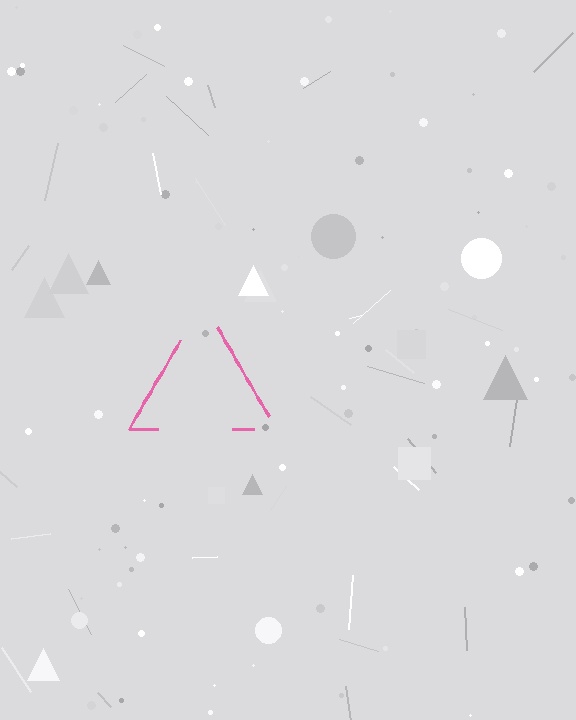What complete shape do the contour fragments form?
The contour fragments form a triangle.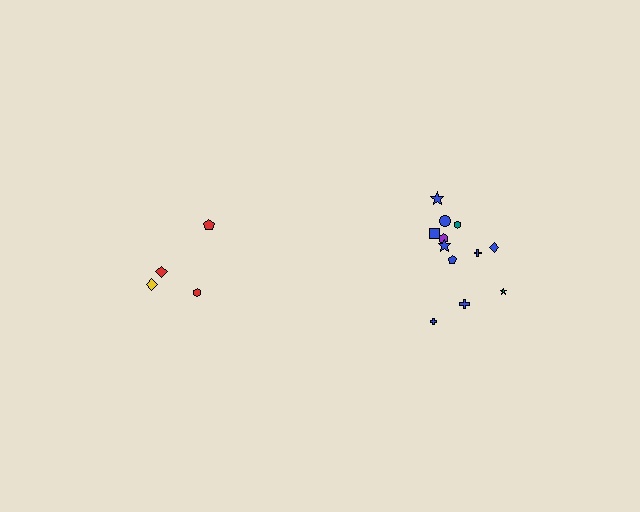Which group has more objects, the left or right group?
The right group.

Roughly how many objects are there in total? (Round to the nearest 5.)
Roughly 15 objects in total.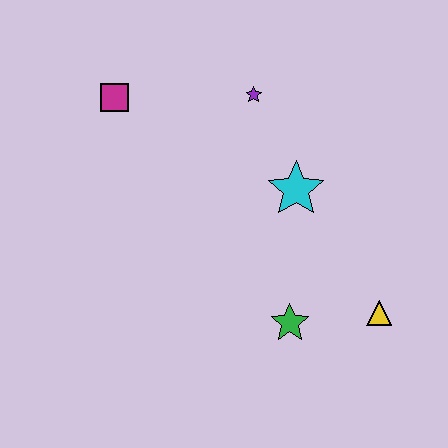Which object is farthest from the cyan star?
The magenta square is farthest from the cyan star.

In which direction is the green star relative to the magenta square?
The green star is below the magenta square.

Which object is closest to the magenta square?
The purple star is closest to the magenta square.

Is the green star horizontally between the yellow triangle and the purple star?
Yes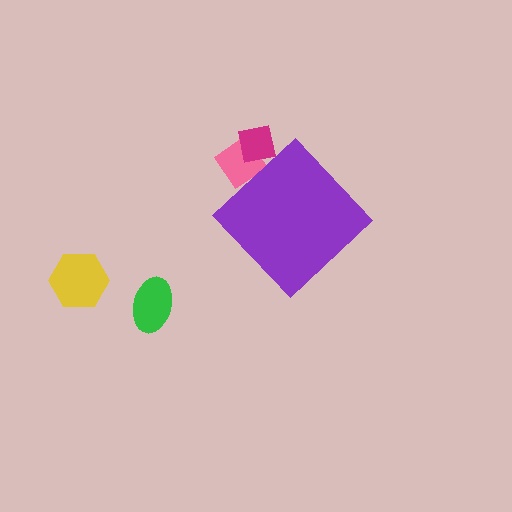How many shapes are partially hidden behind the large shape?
2 shapes are partially hidden.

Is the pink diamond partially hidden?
Yes, the pink diamond is partially hidden behind the purple diamond.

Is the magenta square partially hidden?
Yes, the magenta square is partially hidden behind the purple diamond.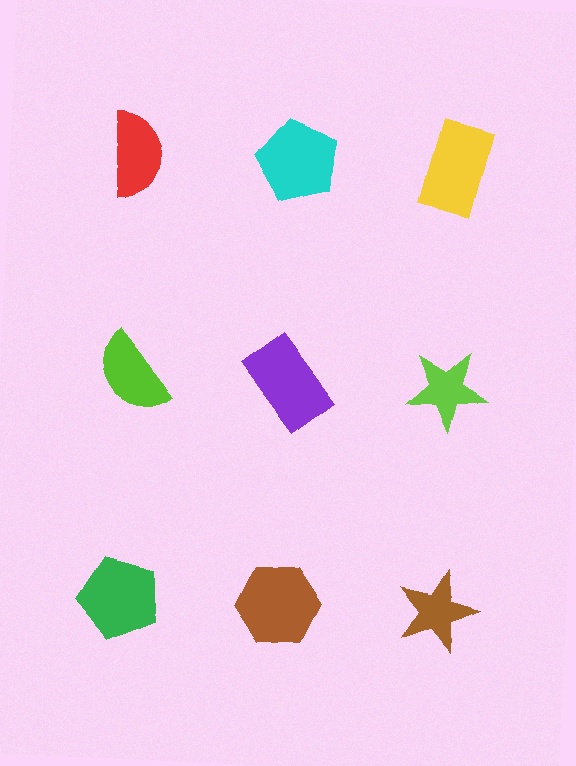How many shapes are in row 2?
3 shapes.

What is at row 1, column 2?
A cyan pentagon.